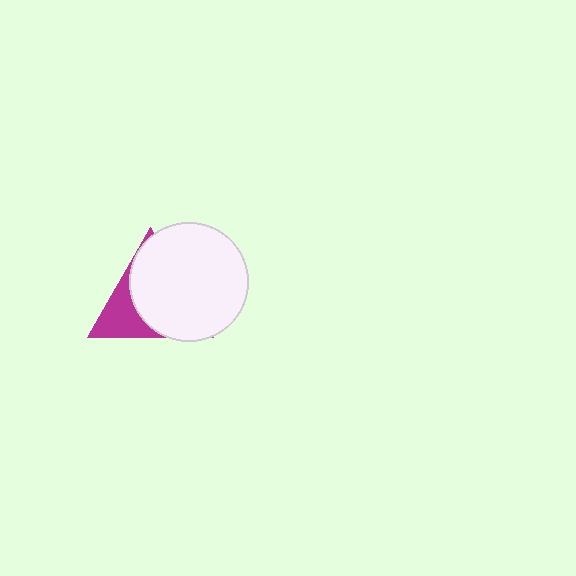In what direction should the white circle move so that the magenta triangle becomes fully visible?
The white circle should move right. That is the shortest direction to clear the overlap and leave the magenta triangle fully visible.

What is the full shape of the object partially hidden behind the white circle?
The partially hidden object is a magenta triangle.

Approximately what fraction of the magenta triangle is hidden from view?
Roughly 68% of the magenta triangle is hidden behind the white circle.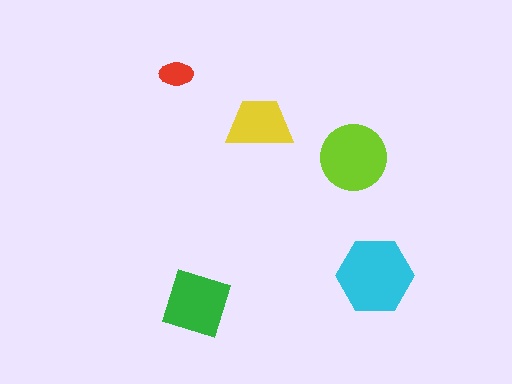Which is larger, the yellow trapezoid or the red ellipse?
The yellow trapezoid.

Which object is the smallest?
The red ellipse.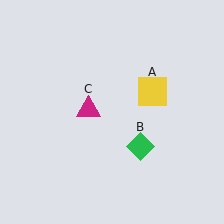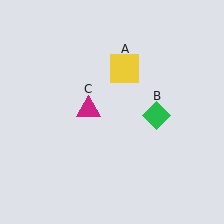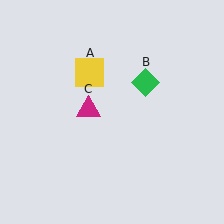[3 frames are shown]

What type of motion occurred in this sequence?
The yellow square (object A), green diamond (object B) rotated counterclockwise around the center of the scene.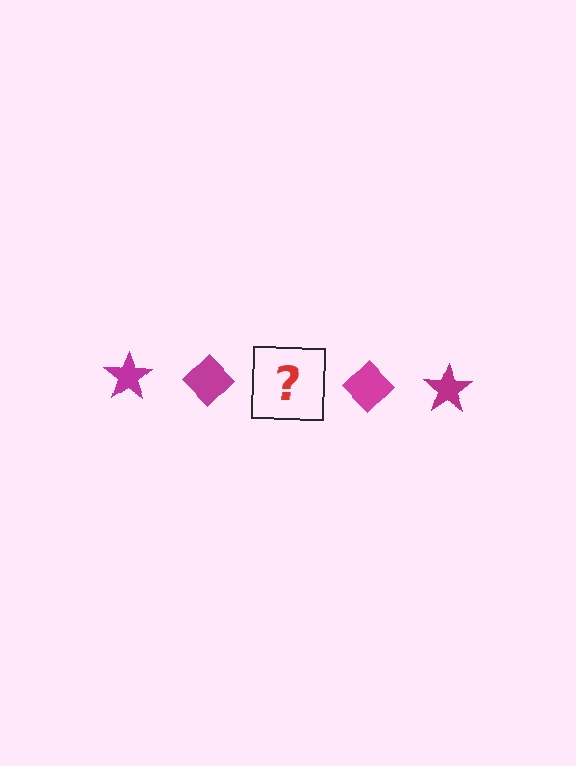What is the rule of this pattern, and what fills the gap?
The rule is that the pattern cycles through star, diamond shapes in magenta. The gap should be filled with a magenta star.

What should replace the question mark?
The question mark should be replaced with a magenta star.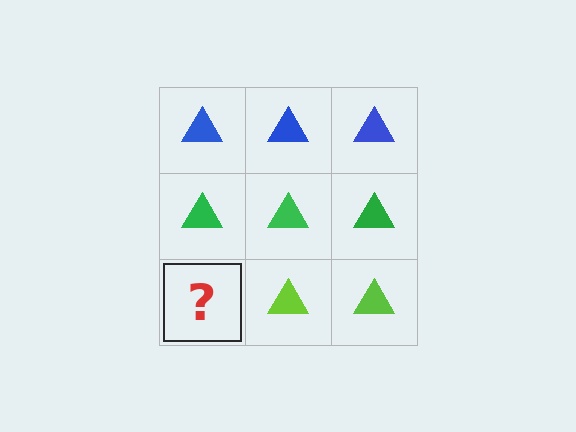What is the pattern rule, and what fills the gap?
The rule is that each row has a consistent color. The gap should be filled with a lime triangle.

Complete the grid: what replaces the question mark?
The question mark should be replaced with a lime triangle.